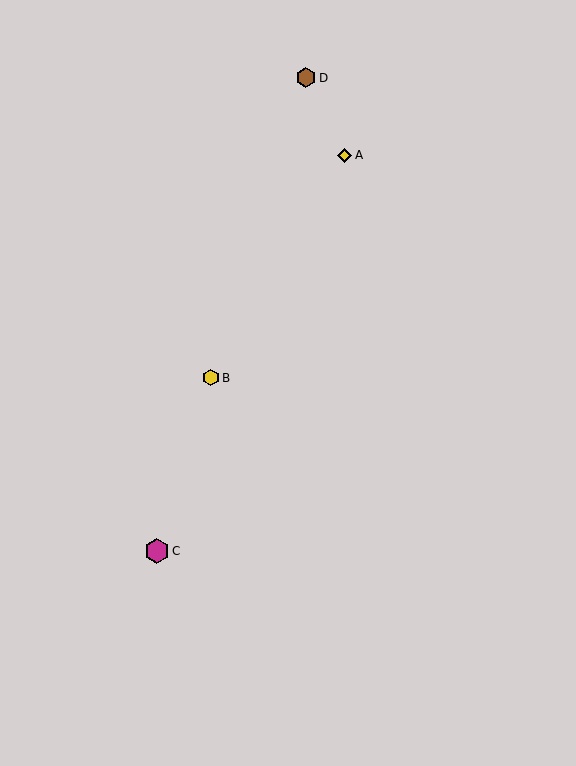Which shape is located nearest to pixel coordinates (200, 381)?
The yellow hexagon (labeled B) at (211, 378) is nearest to that location.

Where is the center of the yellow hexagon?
The center of the yellow hexagon is at (211, 378).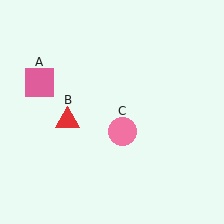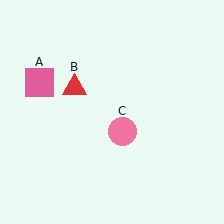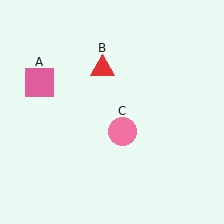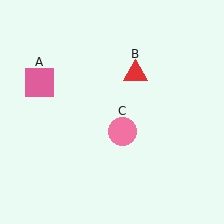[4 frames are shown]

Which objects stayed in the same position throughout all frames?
Pink square (object A) and pink circle (object C) remained stationary.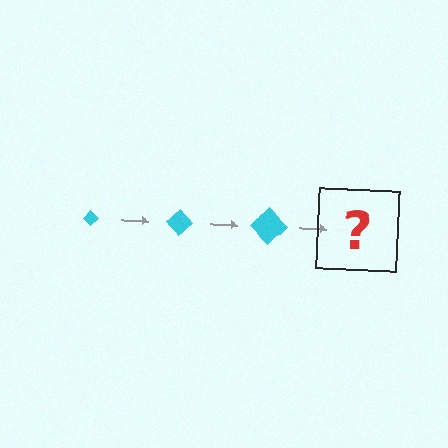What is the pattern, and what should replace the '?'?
The pattern is that the diamond gets progressively larger each step. The '?' should be a cyan diamond, larger than the previous one.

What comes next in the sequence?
The next element should be a cyan diamond, larger than the previous one.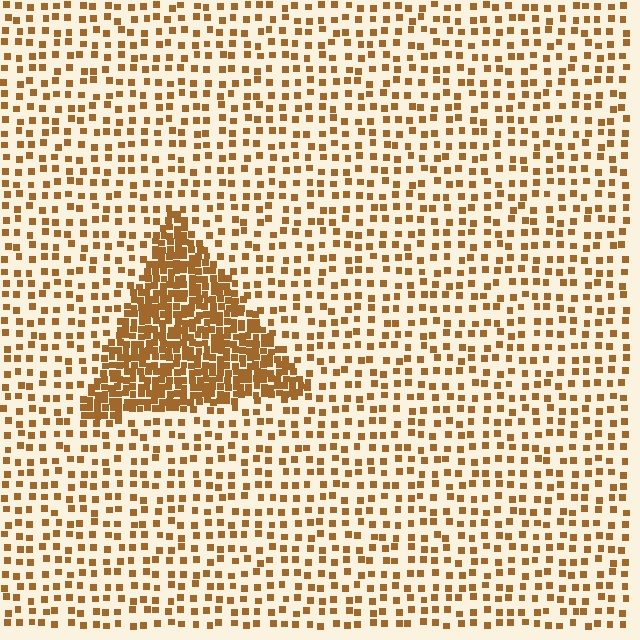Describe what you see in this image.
The image contains small brown elements arranged at two different densities. A triangle-shaped region is visible where the elements are more densely packed than the surrounding area.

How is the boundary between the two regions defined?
The boundary is defined by a change in element density (approximately 3.0x ratio). All elements are the same color, size, and shape.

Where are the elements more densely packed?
The elements are more densely packed inside the triangle boundary.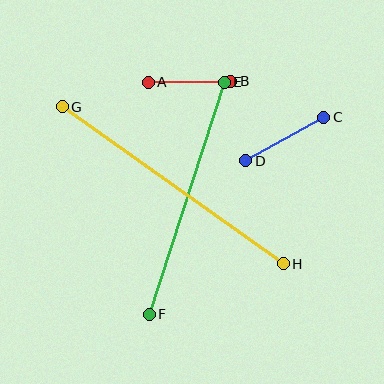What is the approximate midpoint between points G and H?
The midpoint is at approximately (173, 185) pixels.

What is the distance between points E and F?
The distance is approximately 243 pixels.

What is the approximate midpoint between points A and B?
The midpoint is at approximately (190, 82) pixels.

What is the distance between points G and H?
The distance is approximately 271 pixels.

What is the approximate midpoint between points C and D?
The midpoint is at approximately (285, 139) pixels.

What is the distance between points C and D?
The distance is approximately 89 pixels.